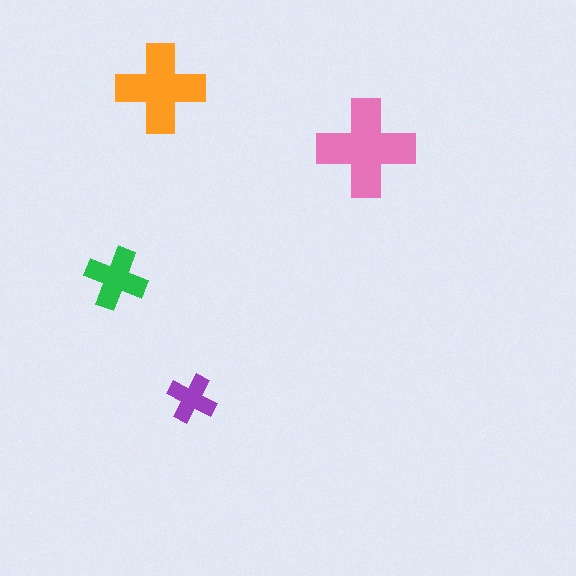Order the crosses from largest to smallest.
the pink one, the orange one, the green one, the purple one.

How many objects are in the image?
There are 4 objects in the image.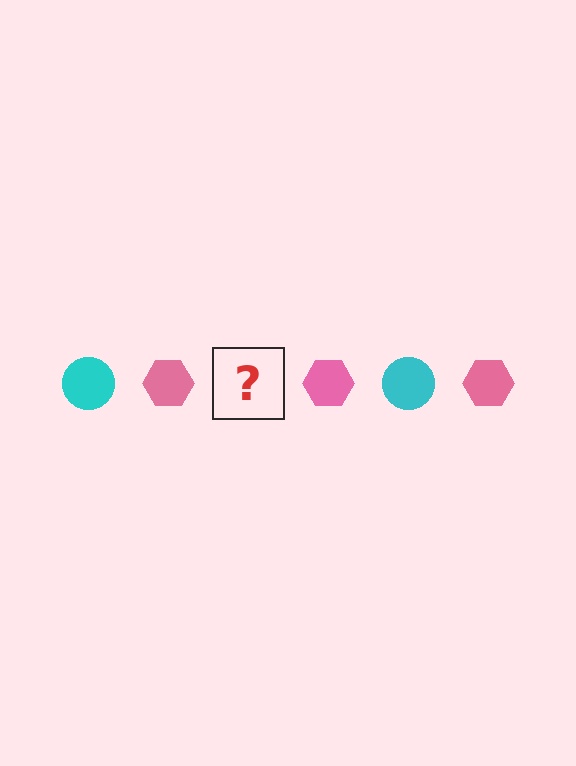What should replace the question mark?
The question mark should be replaced with a cyan circle.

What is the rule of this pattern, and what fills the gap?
The rule is that the pattern alternates between cyan circle and pink hexagon. The gap should be filled with a cyan circle.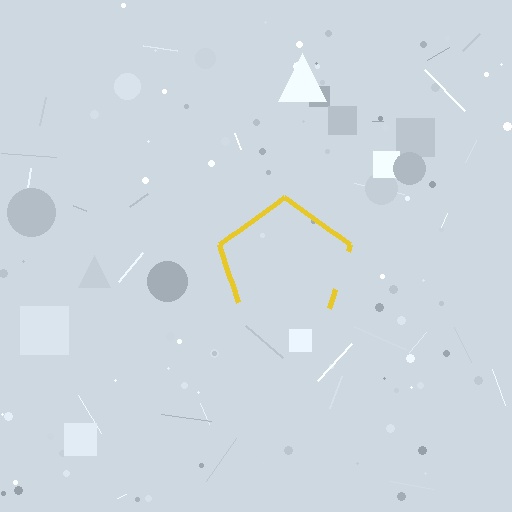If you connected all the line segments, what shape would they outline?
They would outline a pentagon.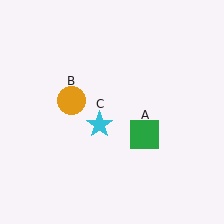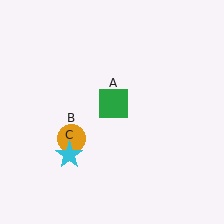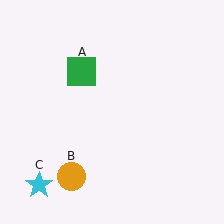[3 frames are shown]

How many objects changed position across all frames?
3 objects changed position: green square (object A), orange circle (object B), cyan star (object C).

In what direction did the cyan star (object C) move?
The cyan star (object C) moved down and to the left.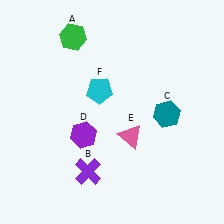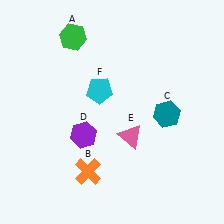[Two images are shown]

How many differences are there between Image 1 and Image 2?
There is 1 difference between the two images.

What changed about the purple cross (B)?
In Image 1, B is purple. In Image 2, it changed to orange.